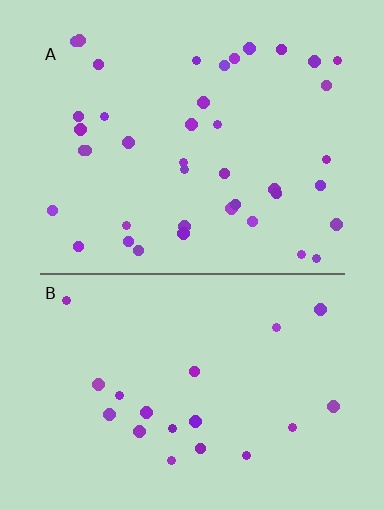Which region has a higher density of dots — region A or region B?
A (the top).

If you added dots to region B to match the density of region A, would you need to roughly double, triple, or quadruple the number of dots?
Approximately double.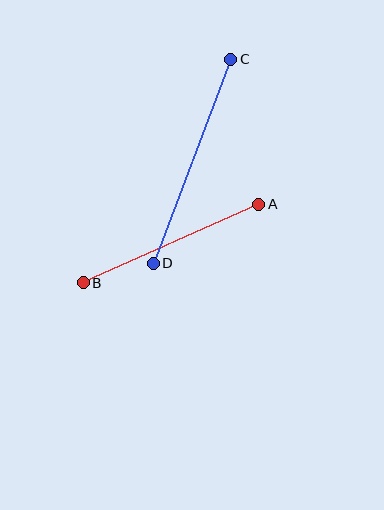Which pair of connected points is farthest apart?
Points C and D are farthest apart.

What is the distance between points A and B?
The distance is approximately 193 pixels.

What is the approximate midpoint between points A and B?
The midpoint is at approximately (171, 244) pixels.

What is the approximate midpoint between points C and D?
The midpoint is at approximately (192, 161) pixels.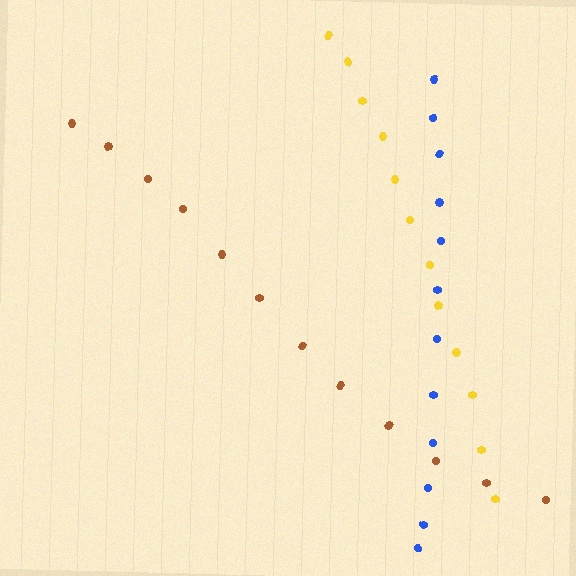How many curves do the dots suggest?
There are 3 distinct paths.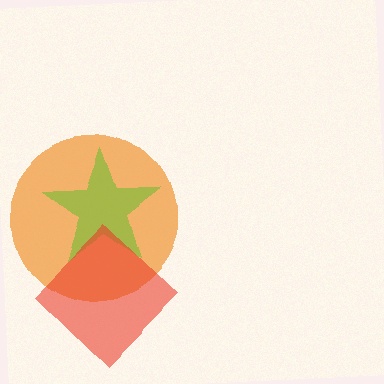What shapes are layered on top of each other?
The layered shapes are: an orange circle, a lime star, a red diamond.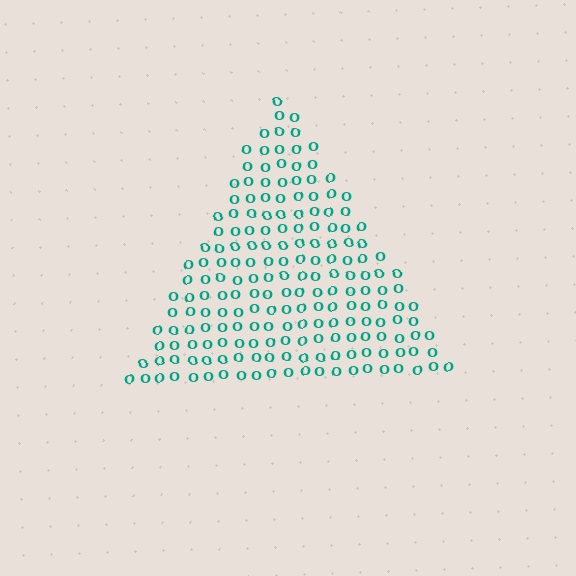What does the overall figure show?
The overall figure shows a triangle.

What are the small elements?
The small elements are letter O's.